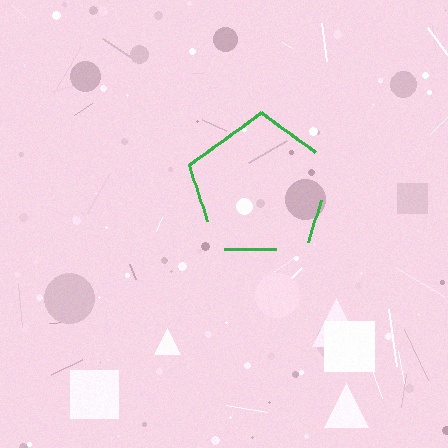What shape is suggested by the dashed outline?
The dashed outline suggests a pentagon.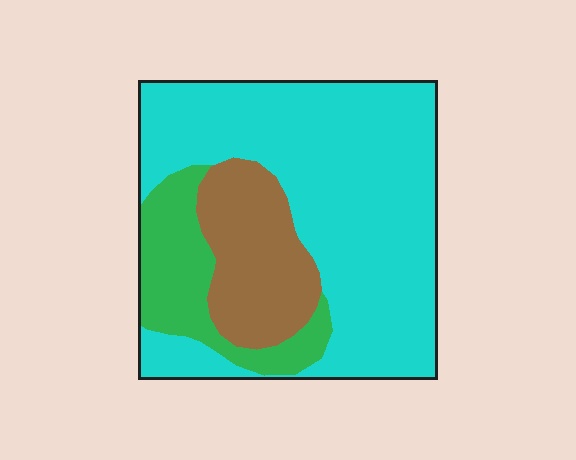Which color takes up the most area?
Cyan, at roughly 65%.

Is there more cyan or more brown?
Cyan.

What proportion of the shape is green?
Green covers 16% of the shape.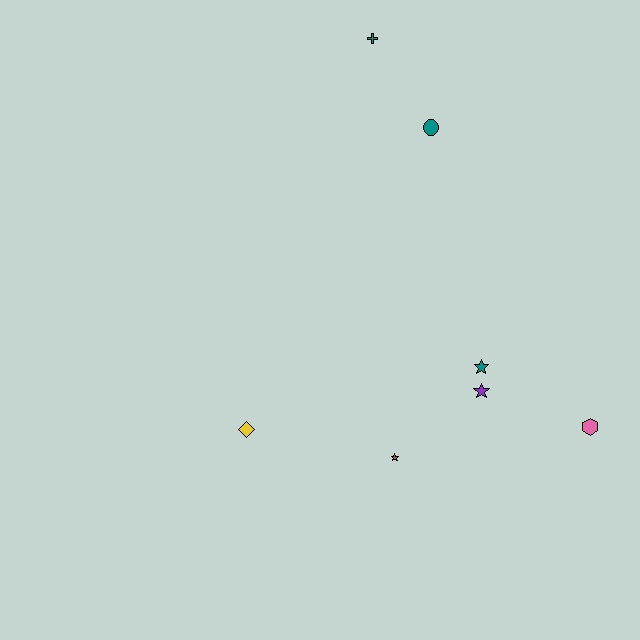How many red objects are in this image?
There are no red objects.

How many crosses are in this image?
There is 1 cross.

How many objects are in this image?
There are 7 objects.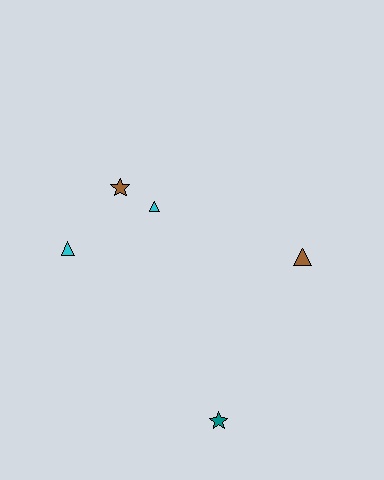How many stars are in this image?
There are 2 stars.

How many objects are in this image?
There are 5 objects.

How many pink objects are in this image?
There are no pink objects.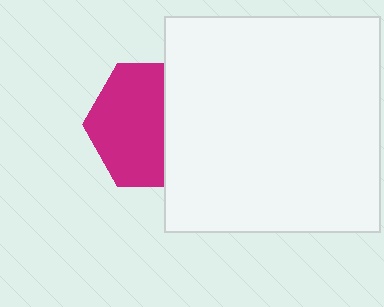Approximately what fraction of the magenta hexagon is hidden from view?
Roughly 40% of the magenta hexagon is hidden behind the white square.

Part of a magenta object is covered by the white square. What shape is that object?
It is a hexagon.